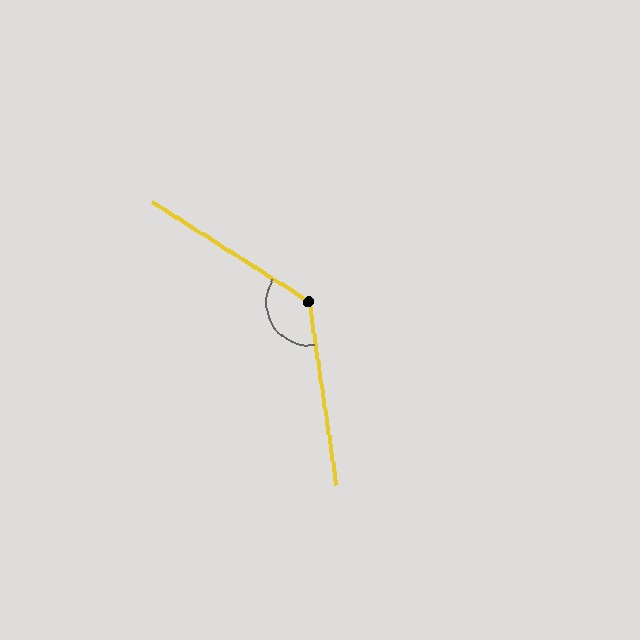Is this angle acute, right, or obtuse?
It is obtuse.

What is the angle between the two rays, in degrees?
Approximately 131 degrees.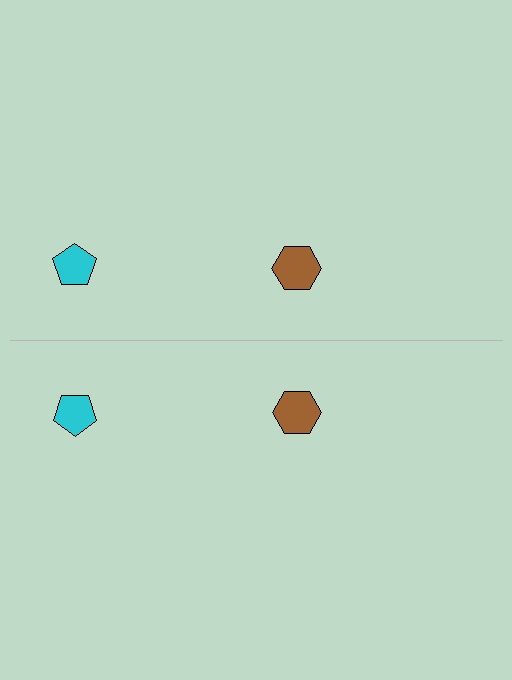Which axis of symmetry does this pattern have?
The pattern has a horizontal axis of symmetry running through the center of the image.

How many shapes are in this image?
There are 4 shapes in this image.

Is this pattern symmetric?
Yes, this pattern has bilateral (reflection) symmetry.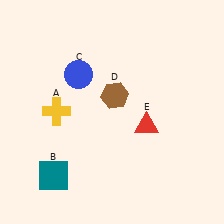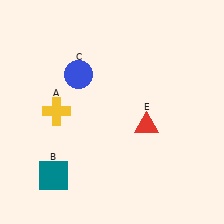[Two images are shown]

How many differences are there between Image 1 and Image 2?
There is 1 difference between the two images.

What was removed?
The brown hexagon (D) was removed in Image 2.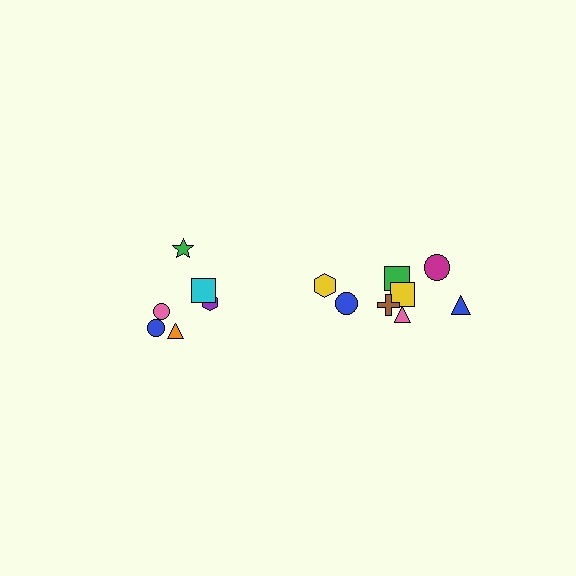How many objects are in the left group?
There are 6 objects.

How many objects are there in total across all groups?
There are 14 objects.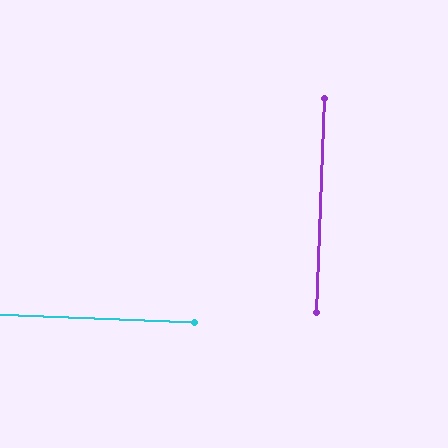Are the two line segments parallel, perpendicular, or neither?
Perpendicular — they meet at approximately 90°.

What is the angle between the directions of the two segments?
Approximately 90 degrees.